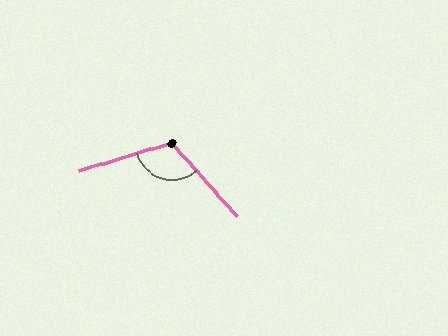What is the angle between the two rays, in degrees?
Approximately 114 degrees.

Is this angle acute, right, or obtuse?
It is obtuse.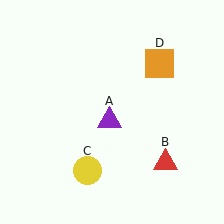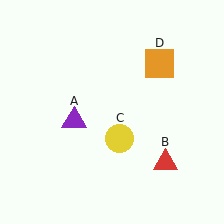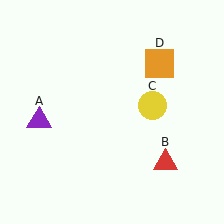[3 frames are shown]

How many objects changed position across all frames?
2 objects changed position: purple triangle (object A), yellow circle (object C).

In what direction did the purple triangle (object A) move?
The purple triangle (object A) moved left.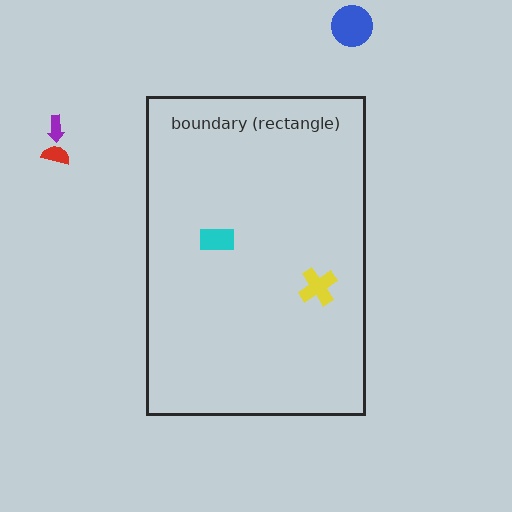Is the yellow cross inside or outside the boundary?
Inside.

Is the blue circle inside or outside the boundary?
Outside.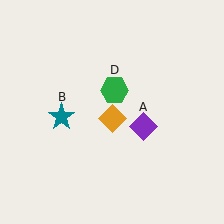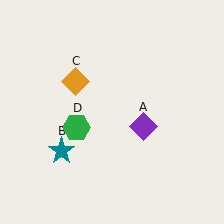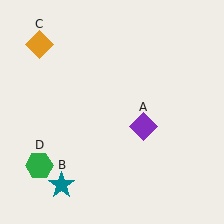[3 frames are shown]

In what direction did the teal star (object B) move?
The teal star (object B) moved down.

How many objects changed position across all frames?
3 objects changed position: teal star (object B), orange diamond (object C), green hexagon (object D).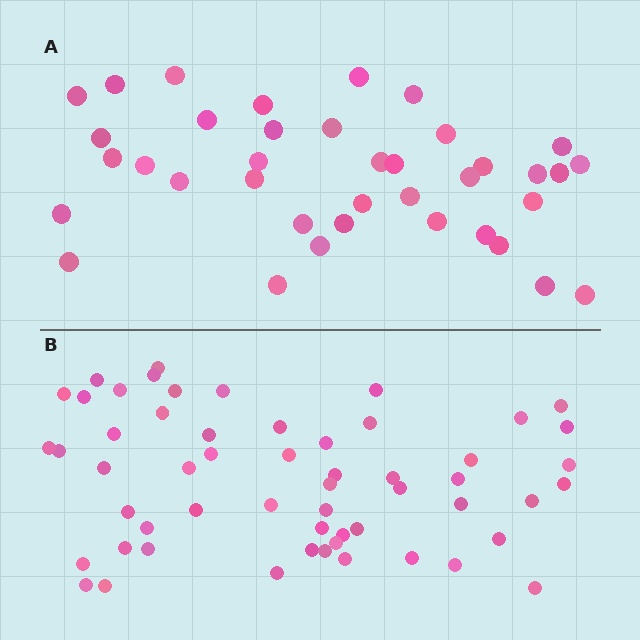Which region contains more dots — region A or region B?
Region B (the bottom region) has more dots.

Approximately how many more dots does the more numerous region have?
Region B has approximately 20 more dots than region A.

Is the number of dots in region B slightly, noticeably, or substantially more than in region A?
Region B has substantially more. The ratio is roughly 1.5 to 1.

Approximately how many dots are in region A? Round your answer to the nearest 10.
About 40 dots. (The exact count is 38, which rounds to 40.)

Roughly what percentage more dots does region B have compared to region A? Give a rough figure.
About 45% more.